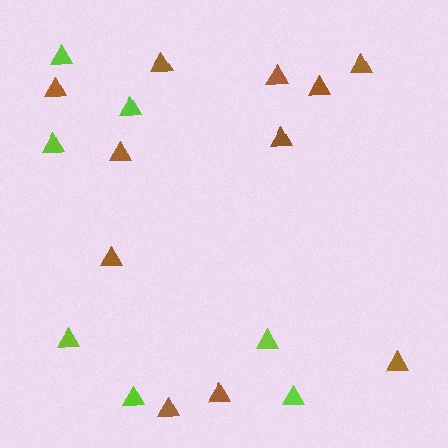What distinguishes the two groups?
There are 2 groups: one group of brown triangles (11) and one group of lime triangles (7).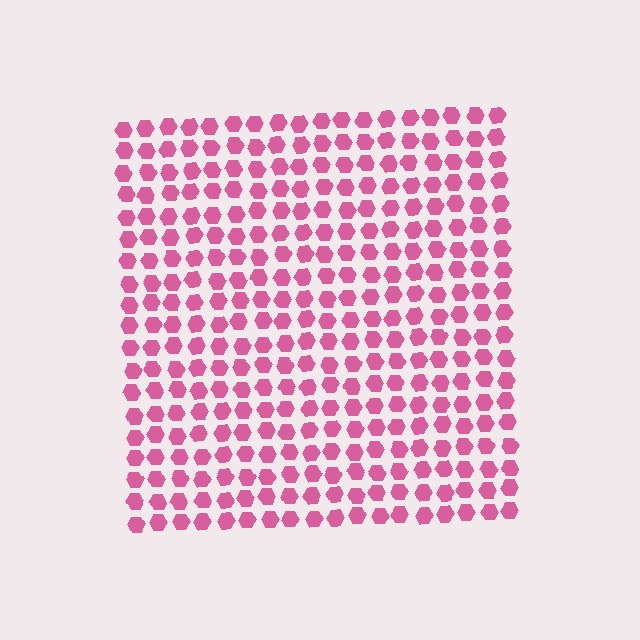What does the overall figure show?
The overall figure shows a square.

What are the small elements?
The small elements are hexagons.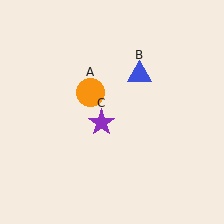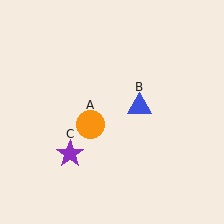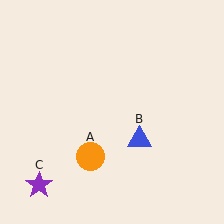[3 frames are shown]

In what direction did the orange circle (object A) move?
The orange circle (object A) moved down.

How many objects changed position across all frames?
3 objects changed position: orange circle (object A), blue triangle (object B), purple star (object C).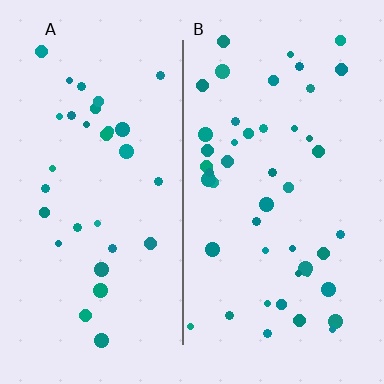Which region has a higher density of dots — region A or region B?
B (the right).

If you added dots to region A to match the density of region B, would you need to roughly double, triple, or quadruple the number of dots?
Approximately double.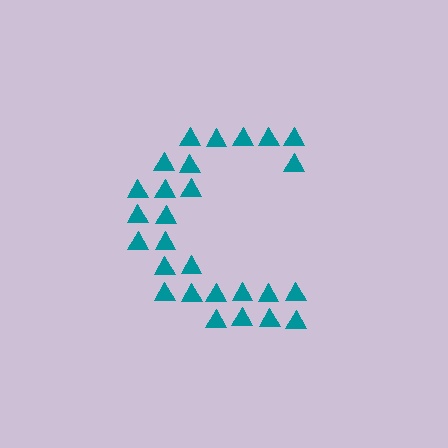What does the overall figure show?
The overall figure shows the letter C.